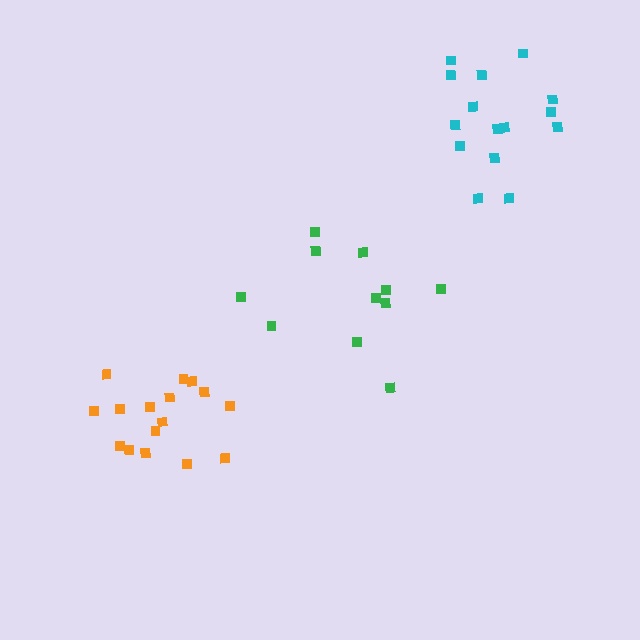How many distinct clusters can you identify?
There are 3 distinct clusters.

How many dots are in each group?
Group 1: 15 dots, Group 2: 16 dots, Group 3: 11 dots (42 total).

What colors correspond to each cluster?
The clusters are colored: cyan, orange, green.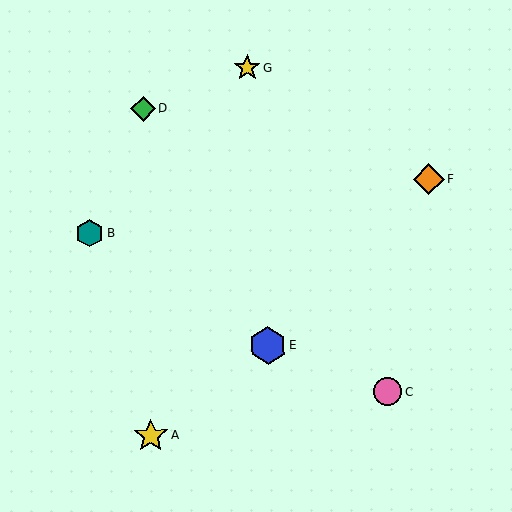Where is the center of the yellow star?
The center of the yellow star is at (247, 68).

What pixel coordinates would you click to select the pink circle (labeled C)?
Click at (387, 392) to select the pink circle C.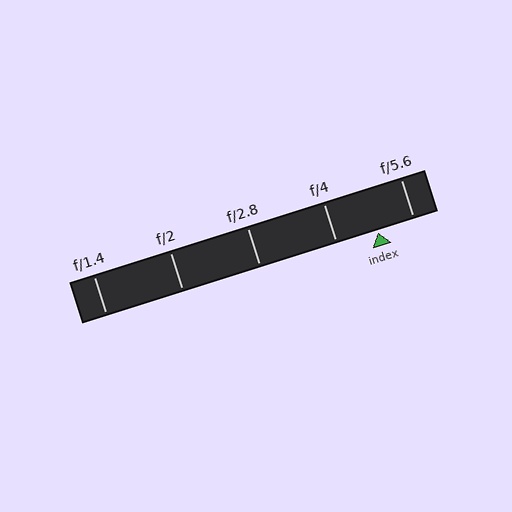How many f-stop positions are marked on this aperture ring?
There are 5 f-stop positions marked.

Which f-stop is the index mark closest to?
The index mark is closest to f/5.6.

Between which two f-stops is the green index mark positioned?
The index mark is between f/4 and f/5.6.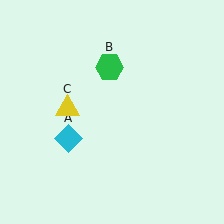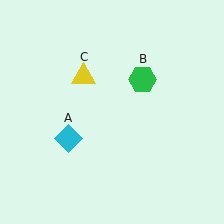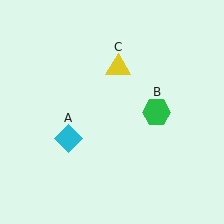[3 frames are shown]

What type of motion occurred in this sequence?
The green hexagon (object B), yellow triangle (object C) rotated clockwise around the center of the scene.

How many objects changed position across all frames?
2 objects changed position: green hexagon (object B), yellow triangle (object C).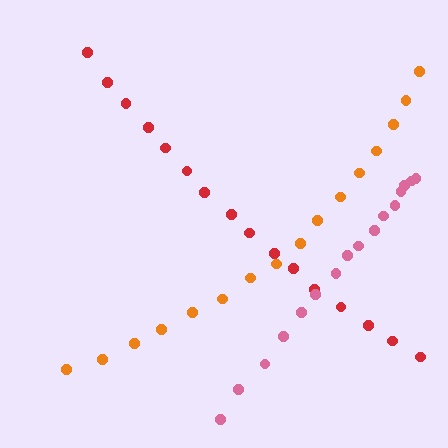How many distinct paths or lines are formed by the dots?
There are 3 distinct paths.